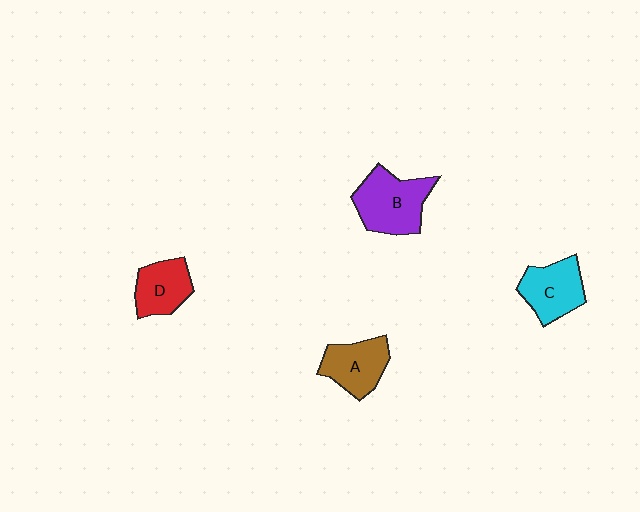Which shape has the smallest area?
Shape D (red).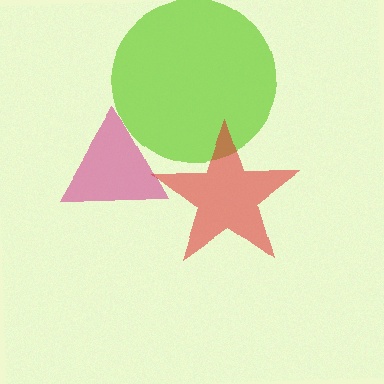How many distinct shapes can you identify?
There are 3 distinct shapes: a magenta triangle, a lime circle, a red star.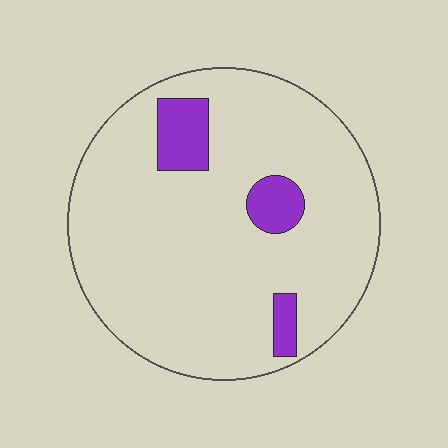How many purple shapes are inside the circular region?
3.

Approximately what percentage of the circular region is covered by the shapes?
Approximately 10%.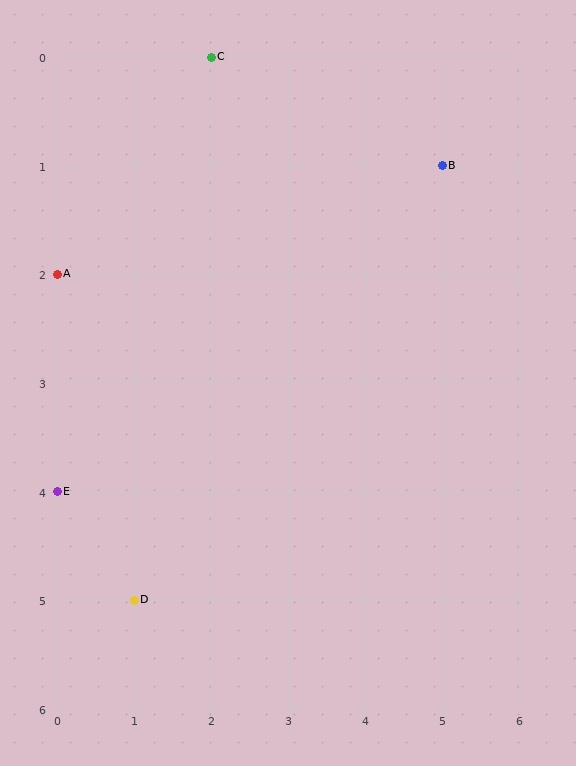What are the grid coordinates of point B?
Point B is at grid coordinates (5, 1).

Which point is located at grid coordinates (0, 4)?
Point E is at (0, 4).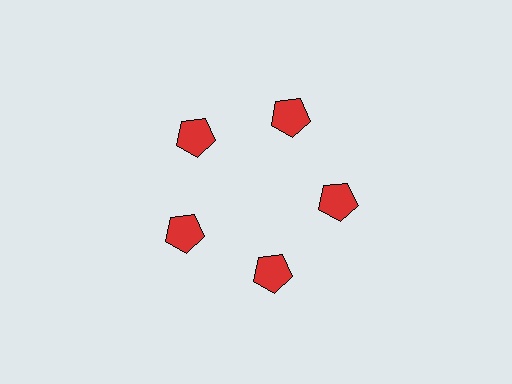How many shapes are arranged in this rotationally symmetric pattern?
There are 5 shapes, arranged in 5 groups of 1.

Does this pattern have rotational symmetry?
Yes, this pattern has 5-fold rotational symmetry. It looks the same after rotating 72 degrees around the center.